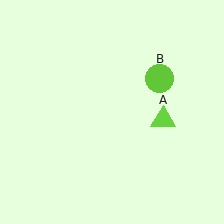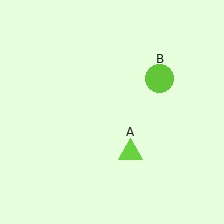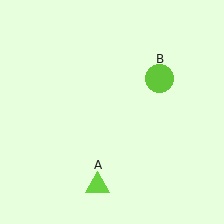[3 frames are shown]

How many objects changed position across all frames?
1 object changed position: lime triangle (object A).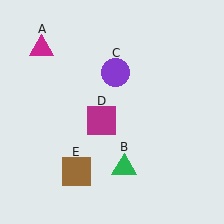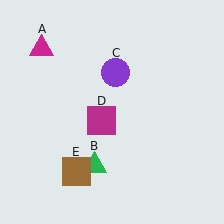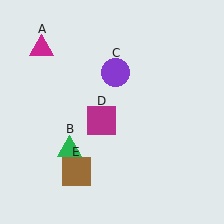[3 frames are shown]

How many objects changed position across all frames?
1 object changed position: green triangle (object B).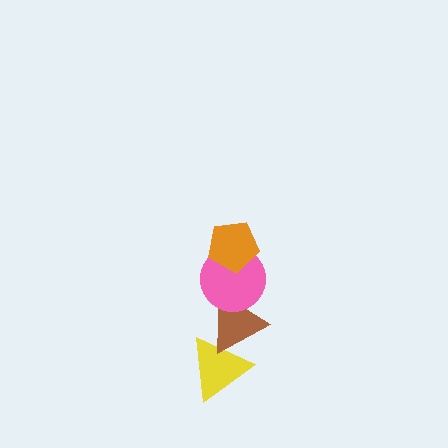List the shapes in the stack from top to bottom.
From top to bottom: the orange pentagon, the pink circle, the brown triangle, the yellow triangle.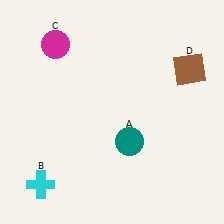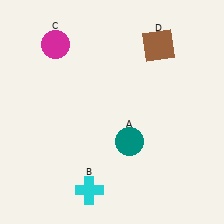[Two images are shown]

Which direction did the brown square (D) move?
The brown square (D) moved left.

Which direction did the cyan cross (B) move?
The cyan cross (B) moved right.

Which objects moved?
The objects that moved are: the cyan cross (B), the brown square (D).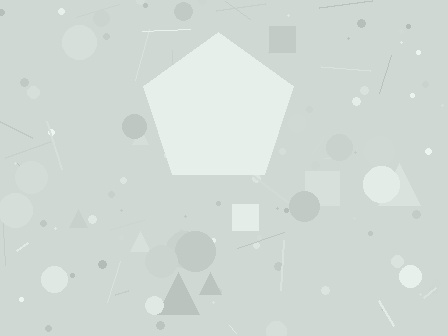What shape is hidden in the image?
A pentagon is hidden in the image.